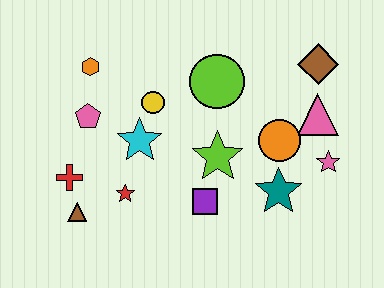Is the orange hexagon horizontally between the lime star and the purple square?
No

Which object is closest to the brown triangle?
The red cross is closest to the brown triangle.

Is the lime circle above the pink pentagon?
Yes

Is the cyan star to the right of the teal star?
No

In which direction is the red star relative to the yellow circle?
The red star is below the yellow circle.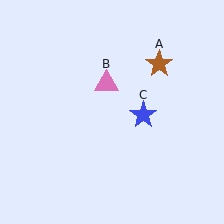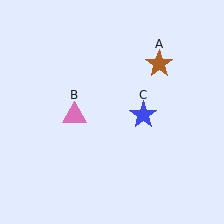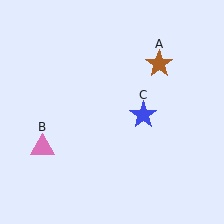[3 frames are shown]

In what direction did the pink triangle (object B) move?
The pink triangle (object B) moved down and to the left.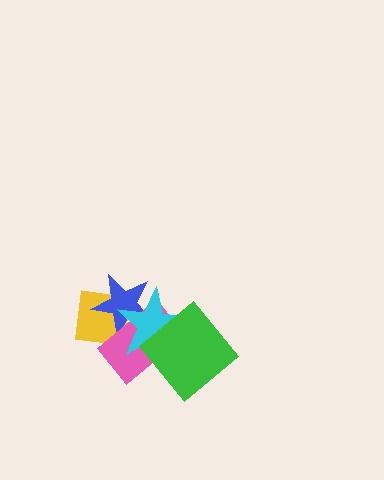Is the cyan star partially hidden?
Yes, it is partially covered by another shape.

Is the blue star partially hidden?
Yes, it is partially covered by another shape.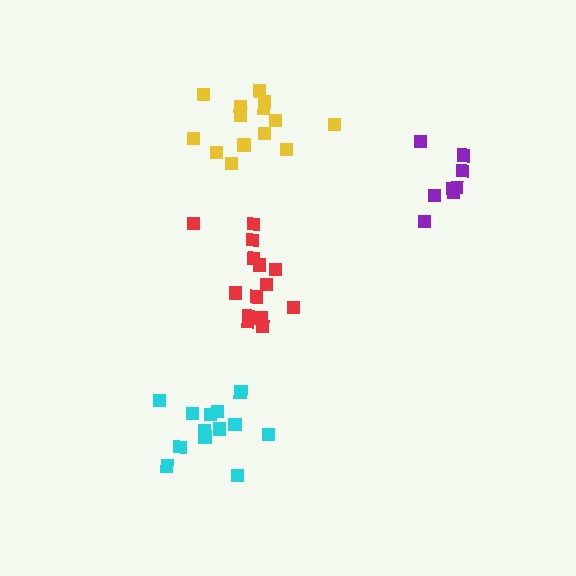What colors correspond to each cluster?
The clusters are colored: purple, cyan, yellow, red.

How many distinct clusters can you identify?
There are 4 distinct clusters.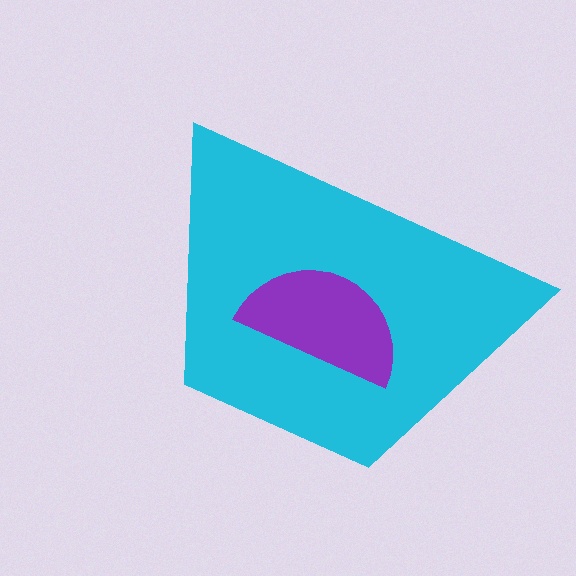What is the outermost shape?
The cyan trapezoid.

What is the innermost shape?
The purple semicircle.